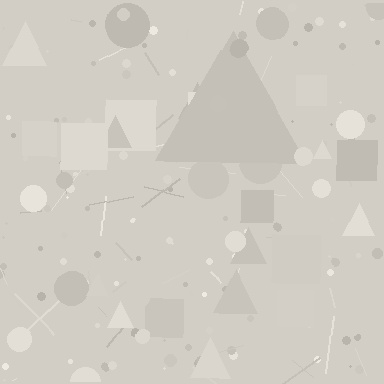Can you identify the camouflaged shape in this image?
The camouflaged shape is a triangle.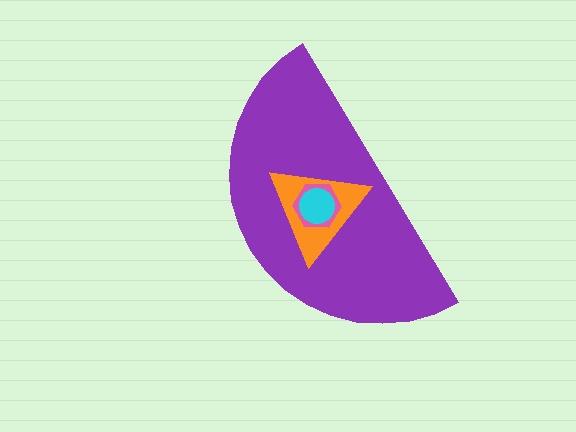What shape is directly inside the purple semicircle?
The orange triangle.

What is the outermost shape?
The purple semicircle.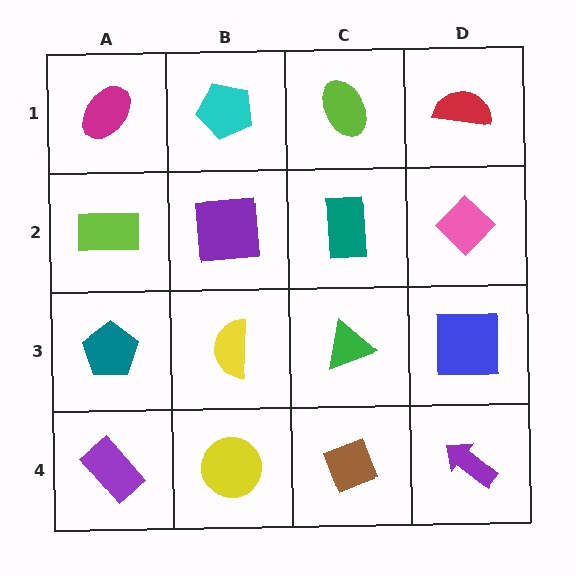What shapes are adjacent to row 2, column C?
A lime ellipse (row 1, column C), a green triangle (row 3, column C), a purple square (row 2, column B), a pink diamond (row 2, column D).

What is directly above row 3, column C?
A teal rectangle.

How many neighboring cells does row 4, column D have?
2.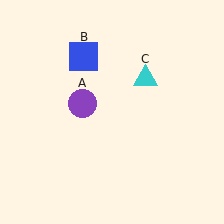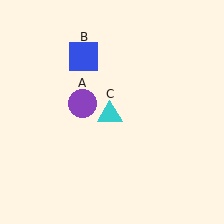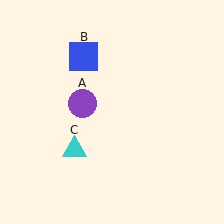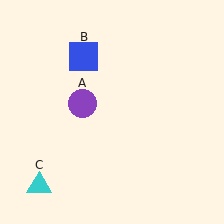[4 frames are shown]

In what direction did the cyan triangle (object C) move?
The cyan triangle (object C) moved down and to the left.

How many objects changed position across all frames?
1 object changed position: cyan triangle (object C).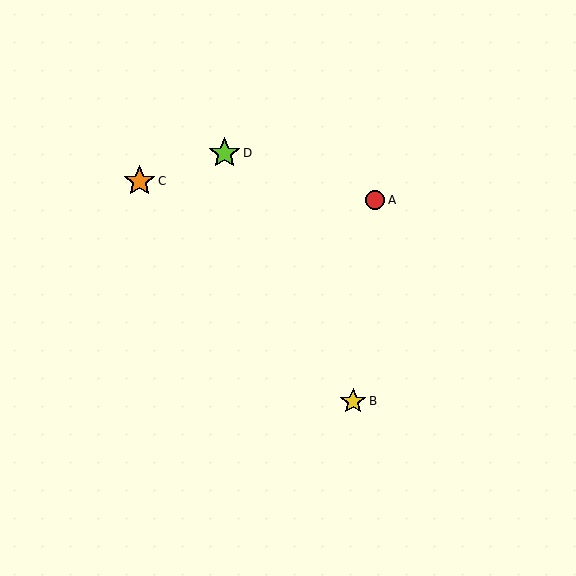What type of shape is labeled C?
Shape C is an orange star.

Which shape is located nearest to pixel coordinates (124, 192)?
The orange star (labeled C) at (139, 181) is nearest to that location.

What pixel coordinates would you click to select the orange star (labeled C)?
Click at (139, 181) to select the orange star C.